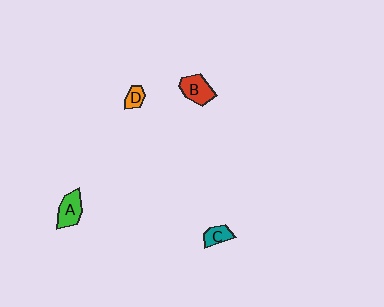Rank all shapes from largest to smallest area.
From largest to smallest: B (red), A (green), C (teal), D (orange).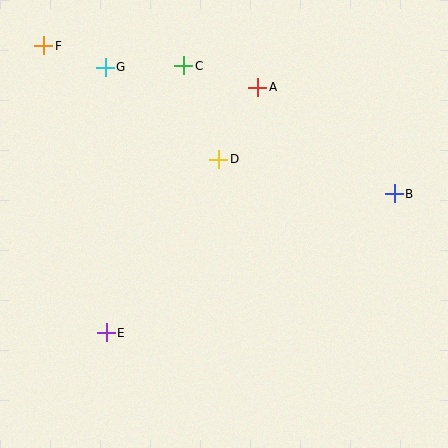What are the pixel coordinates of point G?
Point G is at (105, 67).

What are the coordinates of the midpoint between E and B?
The midpoint between E and B is at (250, 263).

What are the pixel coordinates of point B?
Point B is at (394, 194).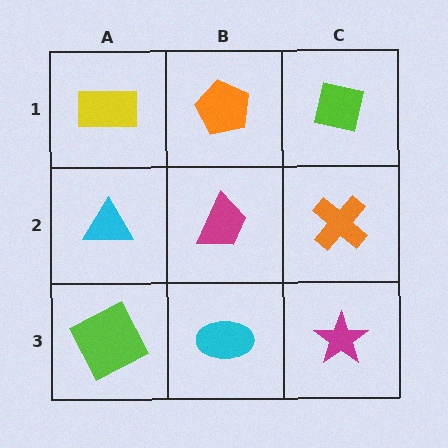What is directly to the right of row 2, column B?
An orange cross.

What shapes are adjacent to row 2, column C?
A lime square (row 1, column C), a magenta star (row 3, column C), a magenta trapezoid (row 2, column B).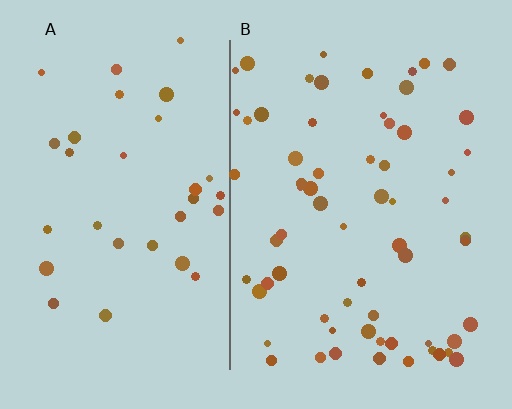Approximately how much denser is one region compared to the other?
Approximately 2.0× — region B over region A.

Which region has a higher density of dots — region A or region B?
B (the right).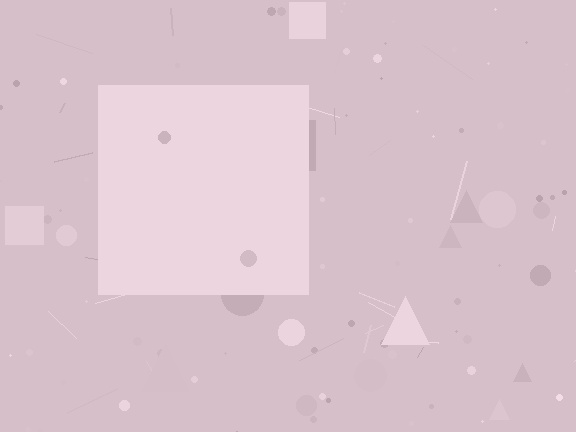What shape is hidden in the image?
A square is hidden in the image.